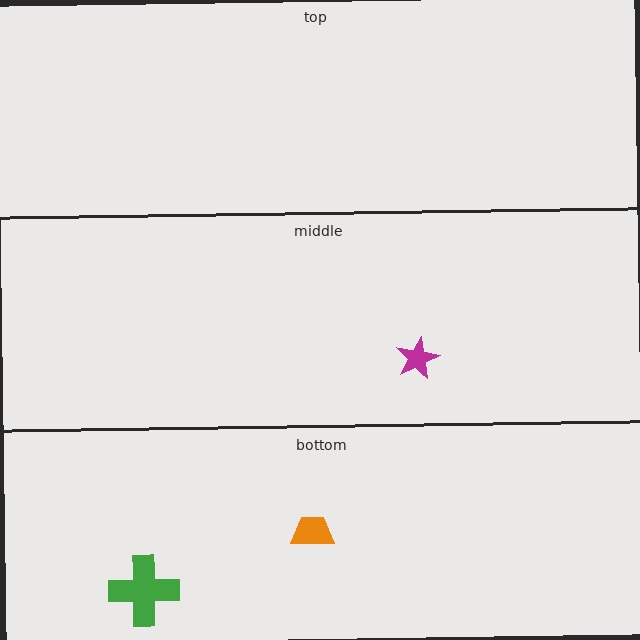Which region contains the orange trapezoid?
The bottom region.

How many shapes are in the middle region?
1.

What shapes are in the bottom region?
The green cross, the orange trapezoid.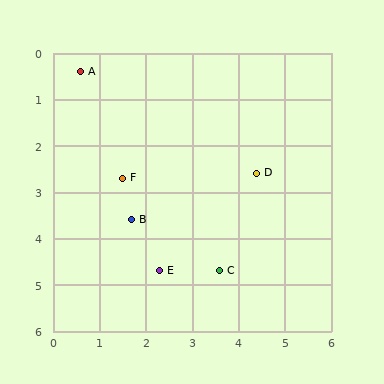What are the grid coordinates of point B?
Point B is at approximately (1.7, 3.6).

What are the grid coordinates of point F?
Point F is at approximately (1.5, 2.7).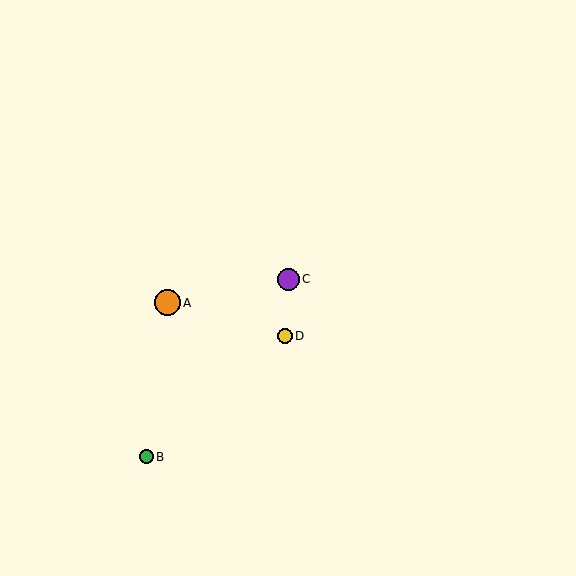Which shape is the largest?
The orange circle (labeled A) is the largest.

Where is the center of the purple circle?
The center of the purple circle is at (288, 279).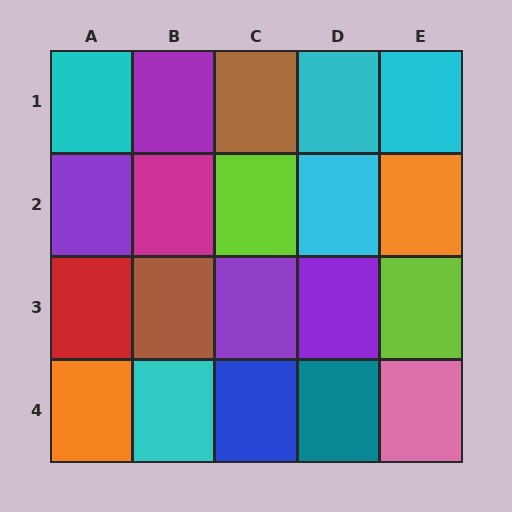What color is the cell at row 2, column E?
Orange.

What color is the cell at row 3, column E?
Lime.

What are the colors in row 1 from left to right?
Cyan, purple, brown, cyan, cyan.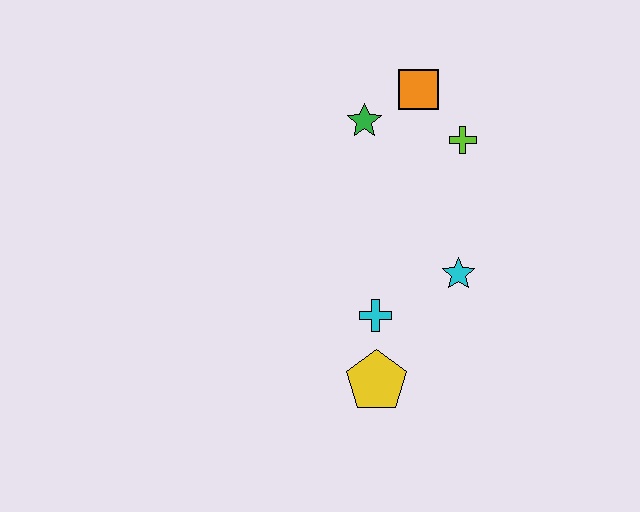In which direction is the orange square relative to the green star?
The orange square is to the right of the green star.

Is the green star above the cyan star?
Yes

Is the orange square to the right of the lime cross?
No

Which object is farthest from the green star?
The yellow pentagon is farthest from the green star.